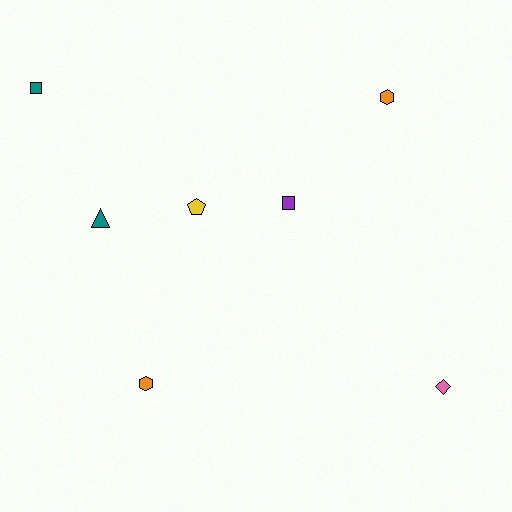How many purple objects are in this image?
There is 1 purple object.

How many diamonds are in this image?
There is 1 diamond.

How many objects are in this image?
There are 7 objects.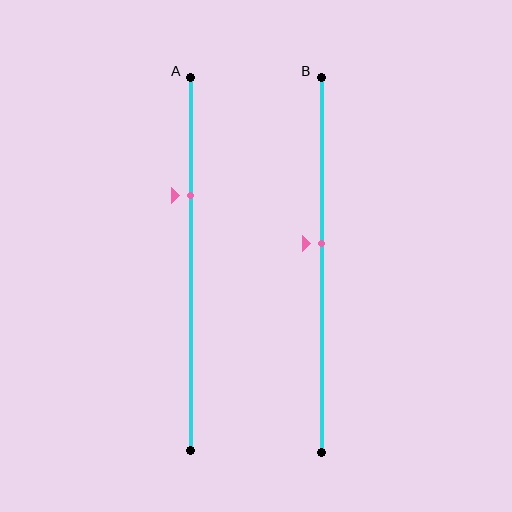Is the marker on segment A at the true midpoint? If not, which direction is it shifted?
No, the marker on segment A is shifted upward by about 18% of the segment length.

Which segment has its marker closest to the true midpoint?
Segment B has its marker closest to the true midpoint.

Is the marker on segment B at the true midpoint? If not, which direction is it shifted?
No, the marker on segment B is shifted upward by about 6% of the segment length.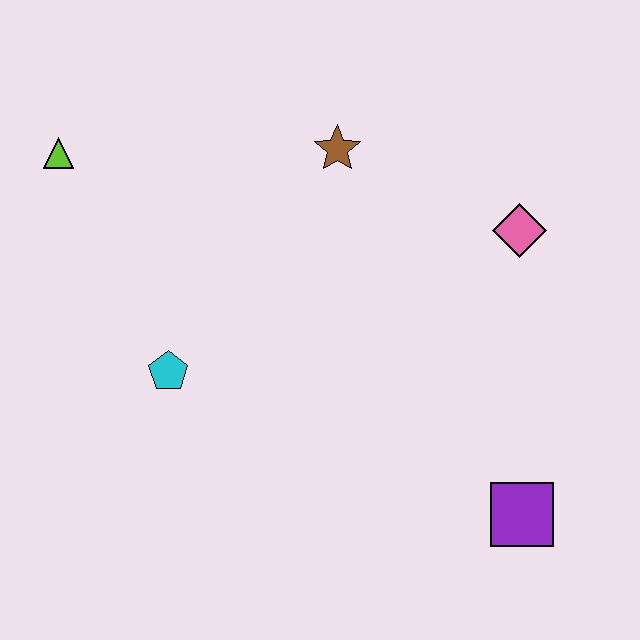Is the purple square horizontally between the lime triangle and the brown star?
No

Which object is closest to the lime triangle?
The cyan pentagon is closest to the lime triangle.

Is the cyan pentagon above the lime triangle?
No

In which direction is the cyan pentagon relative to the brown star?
The cyan pentagon is below the brown star.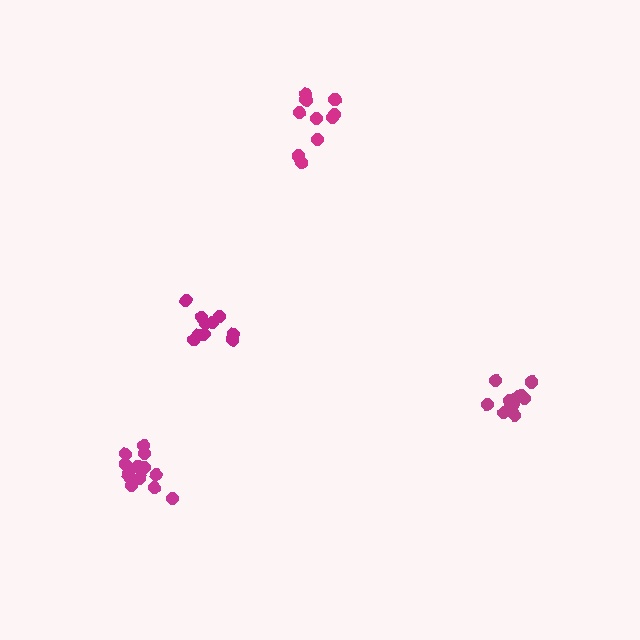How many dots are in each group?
Group 1: 13 dots, Group 2: 10 dots, Group 3: 10 dots, Group 4: 11 dots (44 total).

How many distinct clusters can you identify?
There are 4 distinct clusters.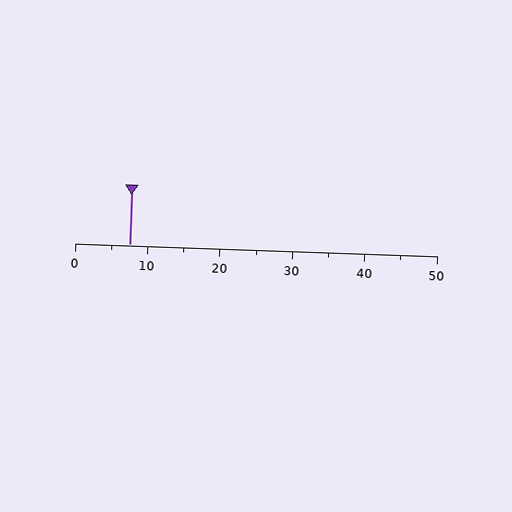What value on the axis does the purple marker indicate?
The marker indicates approximately 7.5.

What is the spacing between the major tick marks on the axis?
The major ticks are spaced 10 apart.